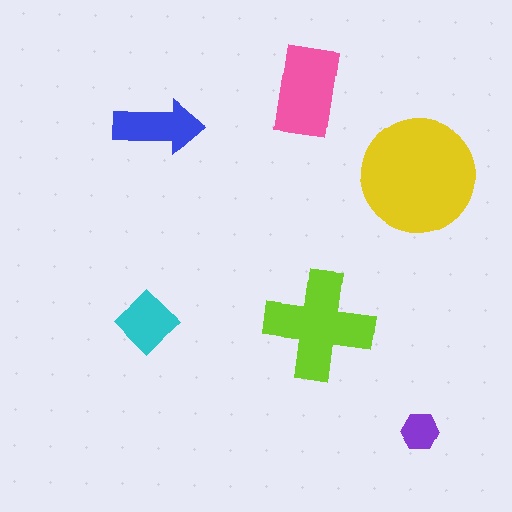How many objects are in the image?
There are 6 objects in the image.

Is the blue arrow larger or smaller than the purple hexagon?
Larger.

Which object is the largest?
The yellow circle.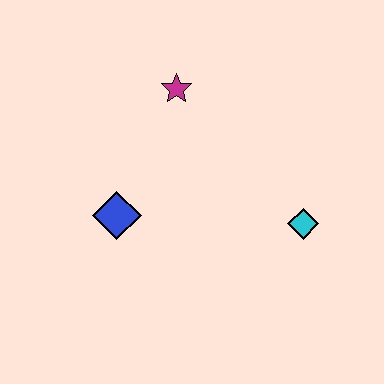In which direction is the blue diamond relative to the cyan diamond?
The blue diamond is to the left of the cyan diamond.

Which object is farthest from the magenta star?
The cyan diamond is farthest from the magenta star.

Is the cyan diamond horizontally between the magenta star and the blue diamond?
No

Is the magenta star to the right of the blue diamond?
Yes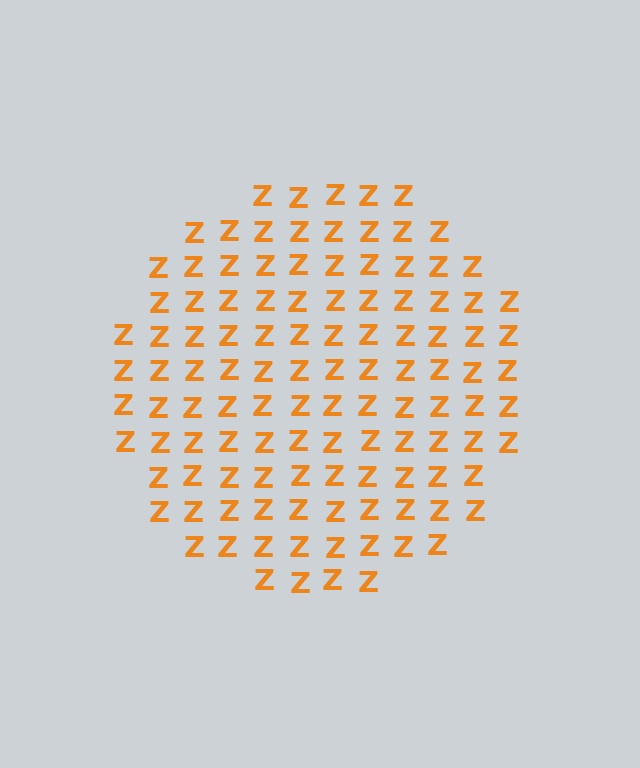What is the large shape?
The large shape is a circle.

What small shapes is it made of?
It is made of small letter Z's.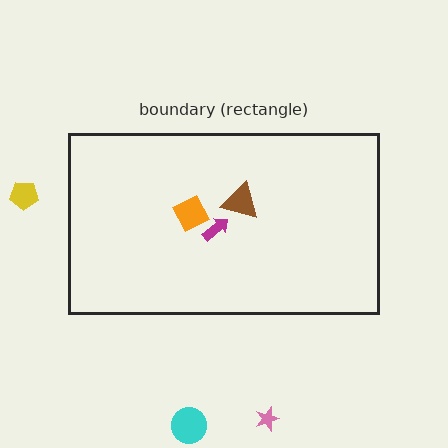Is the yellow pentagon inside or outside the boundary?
Outside.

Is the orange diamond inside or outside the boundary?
Inside.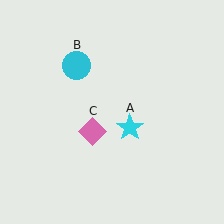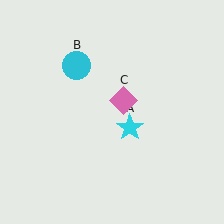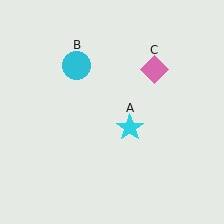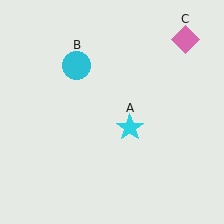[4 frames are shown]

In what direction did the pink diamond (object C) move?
The pink diamond (object C) moved up and to the right.